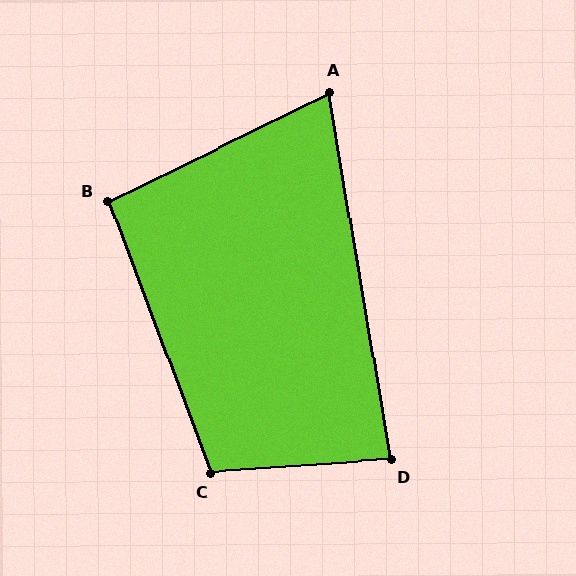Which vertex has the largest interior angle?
C, at approximately 107 degrees.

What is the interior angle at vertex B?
Approximately 95 degrees (obtuse).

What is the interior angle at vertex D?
Approximately 85 degrees (acute).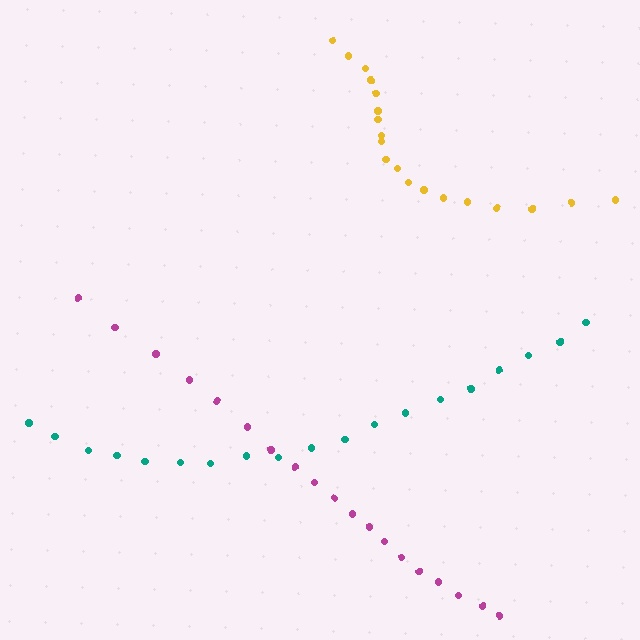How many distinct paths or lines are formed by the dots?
There are 3 distinct paths.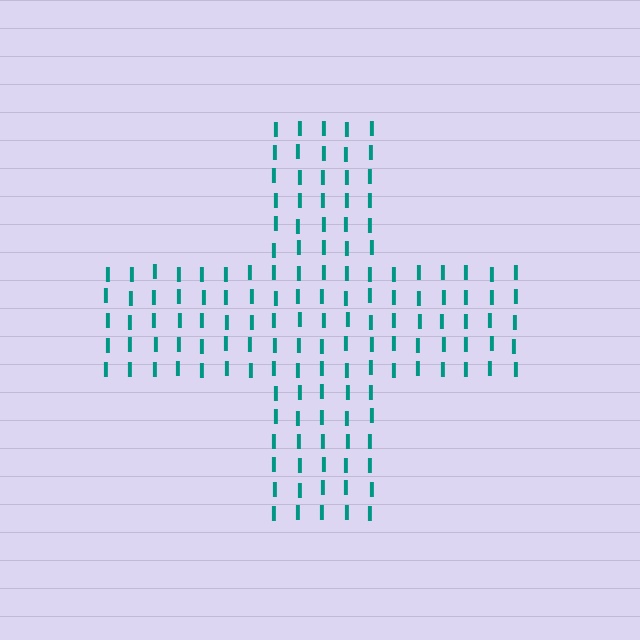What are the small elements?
The small elements are letter I's.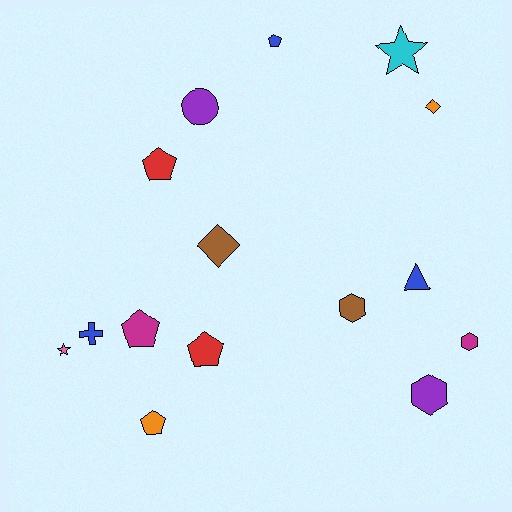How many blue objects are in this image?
There are 3 blue objects.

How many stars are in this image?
There are 2 stars.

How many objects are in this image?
There are 15 objects.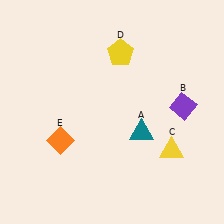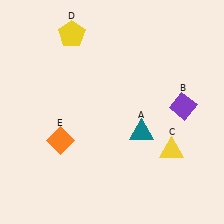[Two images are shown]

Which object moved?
The yellow pentagon (D) moved left.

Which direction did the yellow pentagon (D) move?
The yellow pentagon (D) moved left.